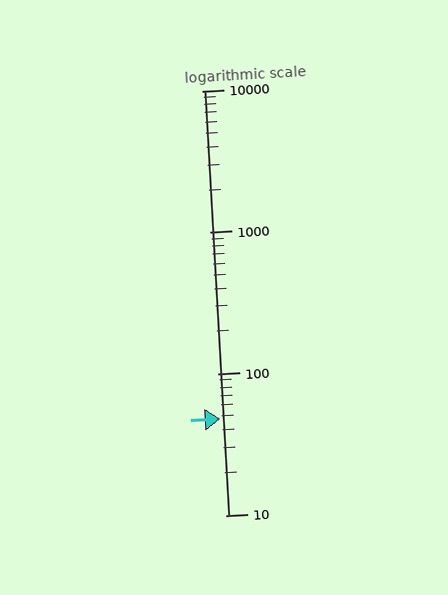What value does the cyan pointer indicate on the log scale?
The pointer indicates approximately 48.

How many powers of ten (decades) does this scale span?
The scale spans 3 decades, from 10 to 10000.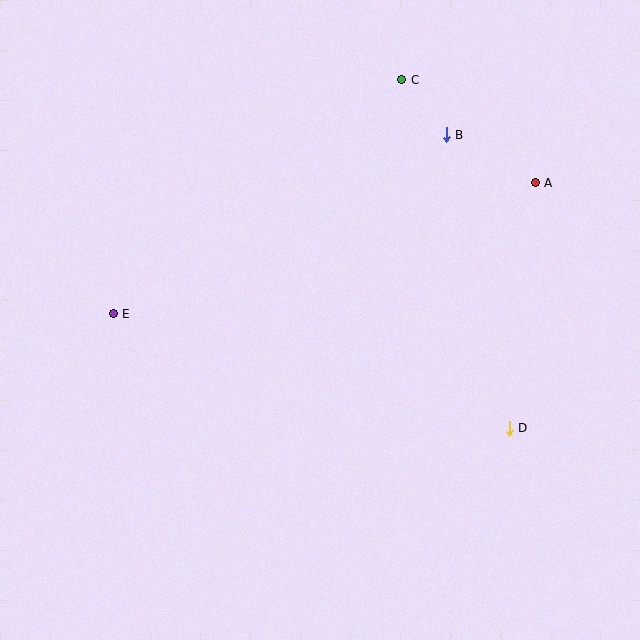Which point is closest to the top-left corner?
Point E is closest to the top-left corner.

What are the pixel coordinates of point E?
Point E is at (113, 314).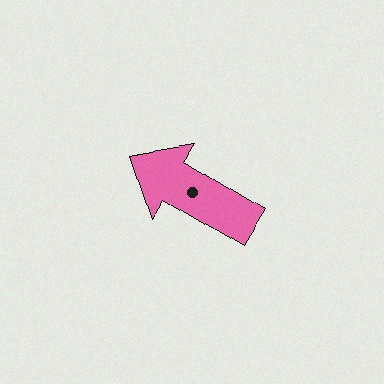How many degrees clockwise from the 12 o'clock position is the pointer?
Approximately 301 degrees.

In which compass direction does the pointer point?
Northwest.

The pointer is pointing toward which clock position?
Roughly 10 o'clock.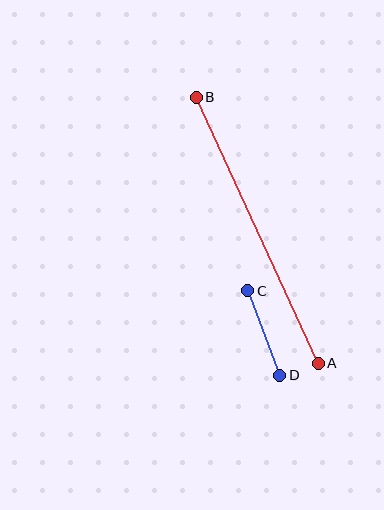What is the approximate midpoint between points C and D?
The midpoint is at approximately (264, 333) pixels.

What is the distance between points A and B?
The distance is approximately 293 pixels.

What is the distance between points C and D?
The distance is approximately 90 pixels.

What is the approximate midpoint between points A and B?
The midpoint is at approximately (257, 230) pixels.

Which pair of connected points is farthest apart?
Points A and B are farthest apart.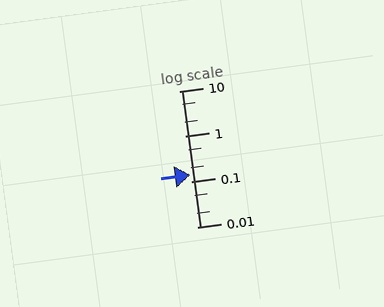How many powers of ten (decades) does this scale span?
The scale spans 3 decades, from 0.01 to 10.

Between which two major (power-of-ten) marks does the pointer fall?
The pointer is between 0.1 and 1.